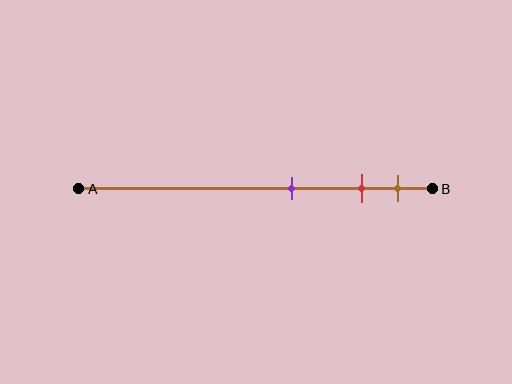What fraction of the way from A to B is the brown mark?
The brown mark is approximately 90% (0.9) of the way from A to B.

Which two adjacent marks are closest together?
The red and brown marks are the closest adjacent pair.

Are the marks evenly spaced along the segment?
No, the marks are not evenly spaced.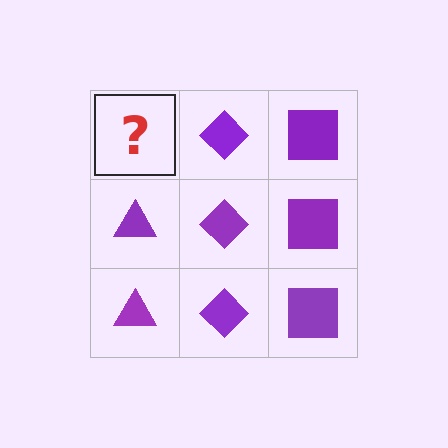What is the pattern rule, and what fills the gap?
The rule is that each column has a consistent shape. The gap should be filled with a purple triangle.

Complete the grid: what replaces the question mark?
The question mark should be replaced with a purple triangle.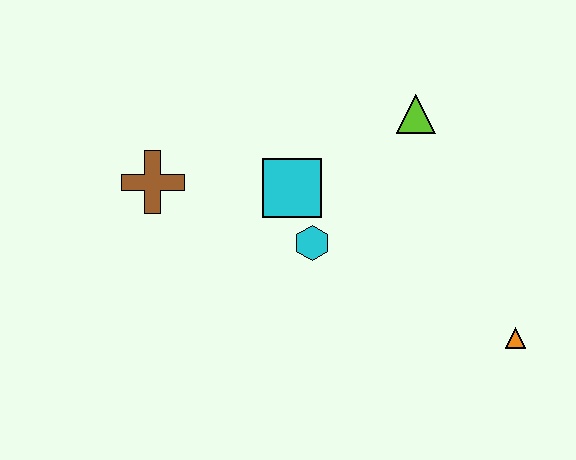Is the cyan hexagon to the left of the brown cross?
No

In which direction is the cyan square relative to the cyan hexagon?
The cyan square is above the cyan hexagon.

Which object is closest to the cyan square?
The cyan hexagon is closest to the cyan square.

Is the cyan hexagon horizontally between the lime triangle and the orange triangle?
No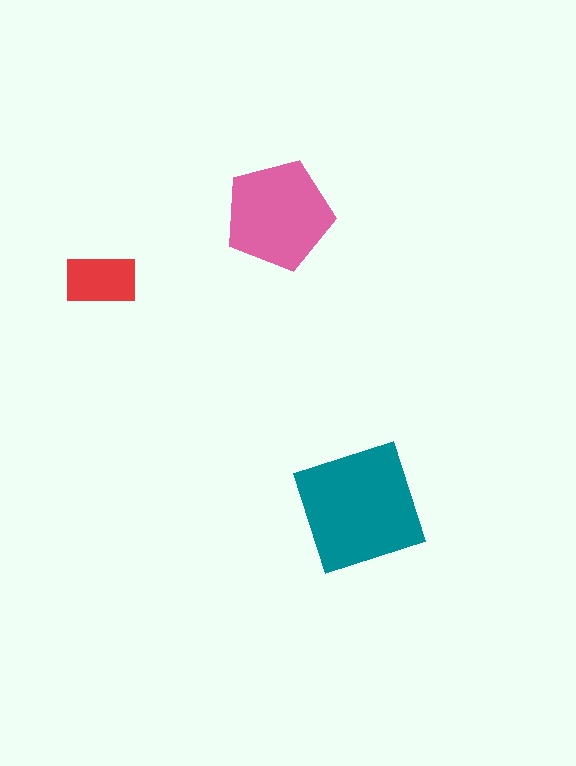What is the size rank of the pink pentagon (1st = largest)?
2nd.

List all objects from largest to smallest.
The teal square, the pink pentagon, the red rectangle.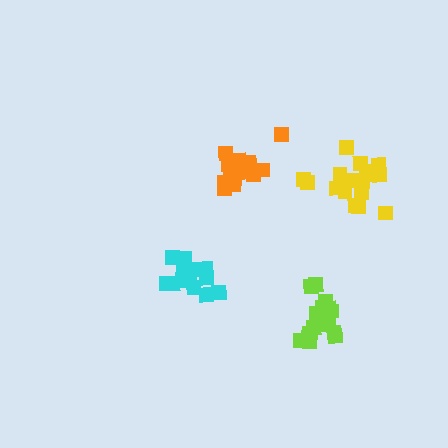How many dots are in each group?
Group 1: 19 dots, Group 2: 18 dots, Group 3: 14 dots, Group 4: 15 dots (66 total).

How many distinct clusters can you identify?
There are 4 distinct clusters.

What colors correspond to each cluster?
The clusters are colored: yellow, orange, cyan, lime.